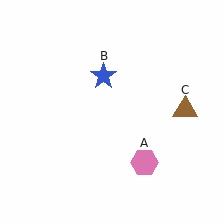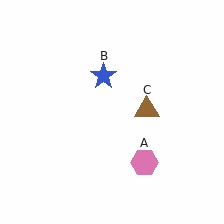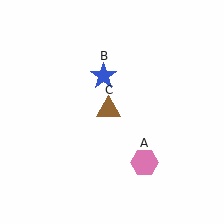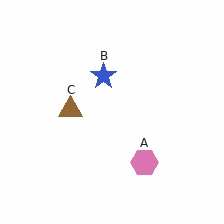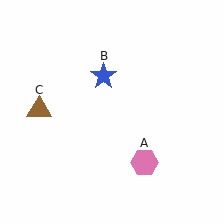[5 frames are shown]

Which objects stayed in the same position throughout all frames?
Pink hexagon (object A) and blue star (object B) remained stationary.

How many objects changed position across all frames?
1 object changed position: brown triangle (object C).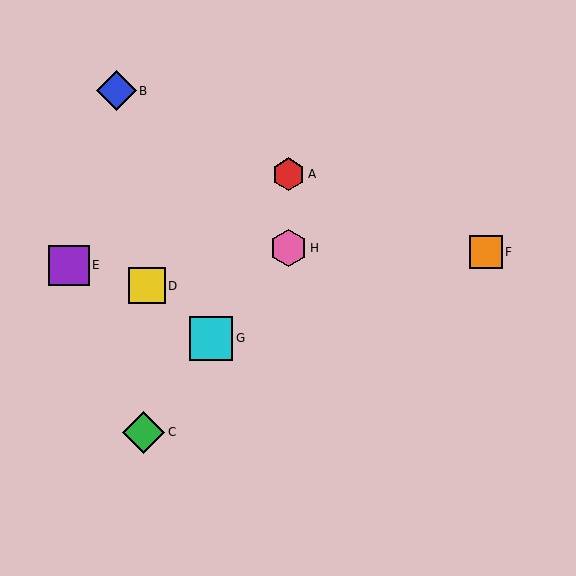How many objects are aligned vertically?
2 objects (A, H) are aligned vertically.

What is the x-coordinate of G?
Object G is at x≈211.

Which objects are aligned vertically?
Objects A, H are aligned vertically.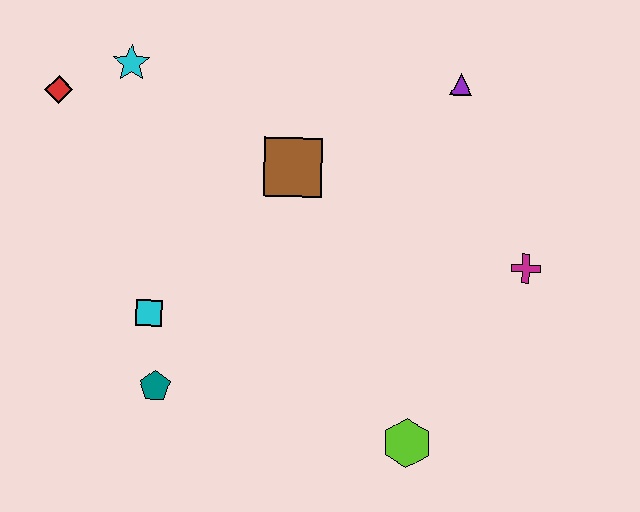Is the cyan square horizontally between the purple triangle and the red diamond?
Yes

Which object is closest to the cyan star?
The red diamond is closest to the cyan star.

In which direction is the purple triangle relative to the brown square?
The purple triangle is to the right of the brown square.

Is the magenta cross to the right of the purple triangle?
Yes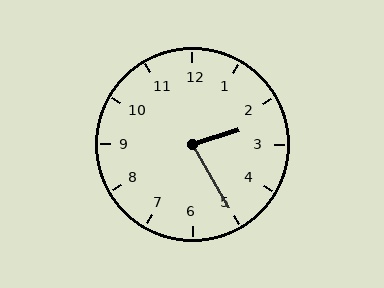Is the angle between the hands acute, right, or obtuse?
It is acute.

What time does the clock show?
2:25.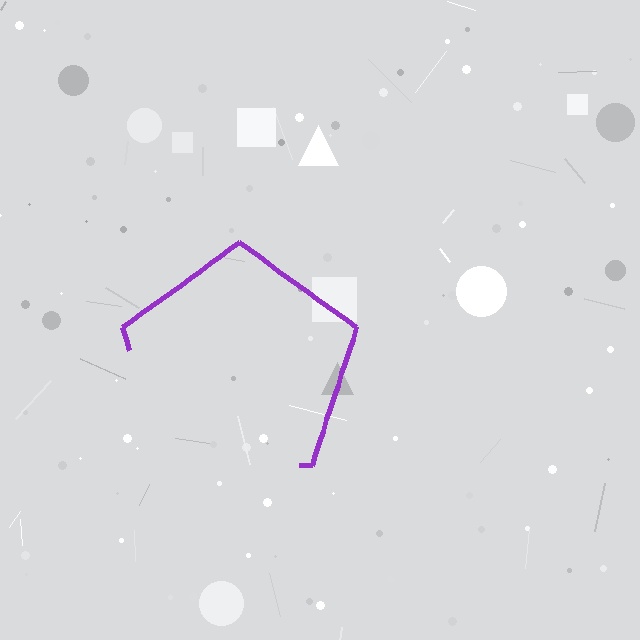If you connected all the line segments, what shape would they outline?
They would outline a pentagon.